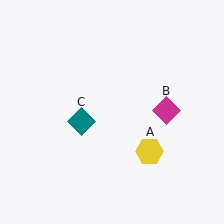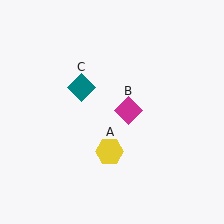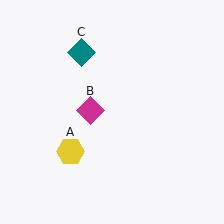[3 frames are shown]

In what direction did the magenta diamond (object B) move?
The magenta diamond (object B) moved left.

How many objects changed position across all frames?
3 objects changed position: yellow hexagon (object A), magenta diamond (object B), teal diamond (object C).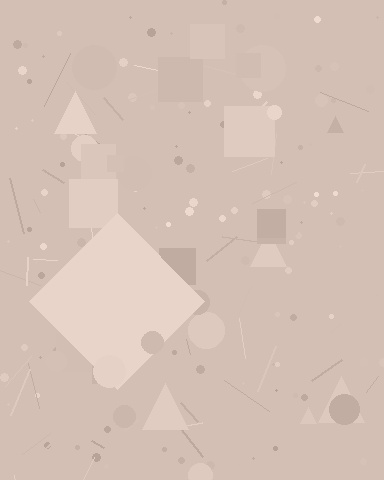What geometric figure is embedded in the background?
A diamond is embedded in the background.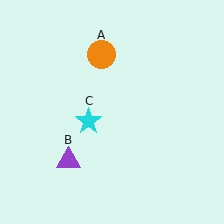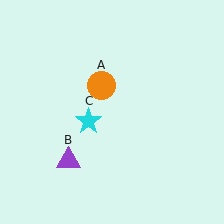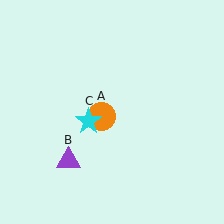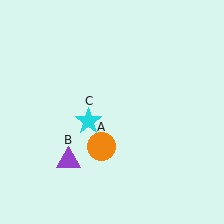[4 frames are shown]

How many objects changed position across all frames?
1 object changed position: orange circle (object A).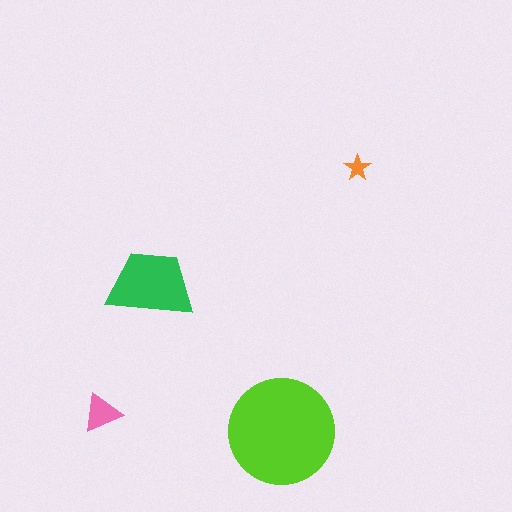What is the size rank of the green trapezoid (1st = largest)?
2nd.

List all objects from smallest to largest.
The orange star, the pink triangle, the green trapezoid, the lime circle.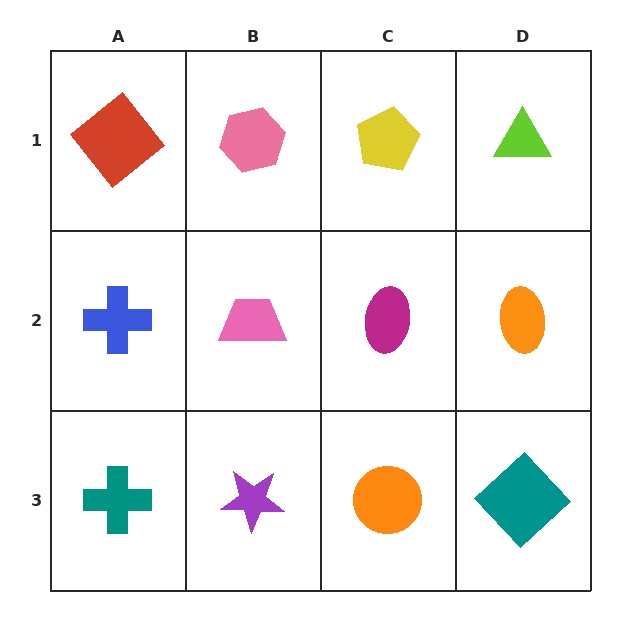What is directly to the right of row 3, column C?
A teal diamond.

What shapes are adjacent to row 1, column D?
An orange ellipse (row 2, column D), a yellow pentagon (row 1, column C).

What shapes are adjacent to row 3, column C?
A magenta ellipse (row 2, column C), a purple star (row 3, column B), a teal diamond (row 3, column D).